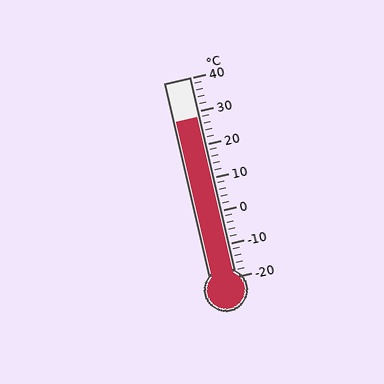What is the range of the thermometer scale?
The thermometer scale ranges from -20°C to 40°C.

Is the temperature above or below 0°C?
The temperature is above 0°C.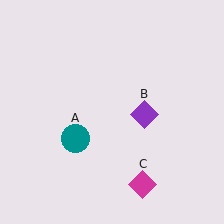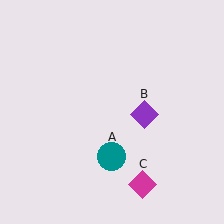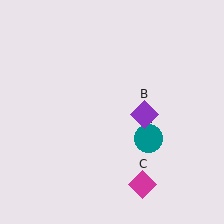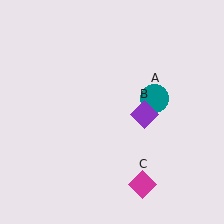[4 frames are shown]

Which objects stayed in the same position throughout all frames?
Purple diamond (object B) and magenta diamond (object C) remained stationary.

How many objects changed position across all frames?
1 object changed position: teal circle (object A).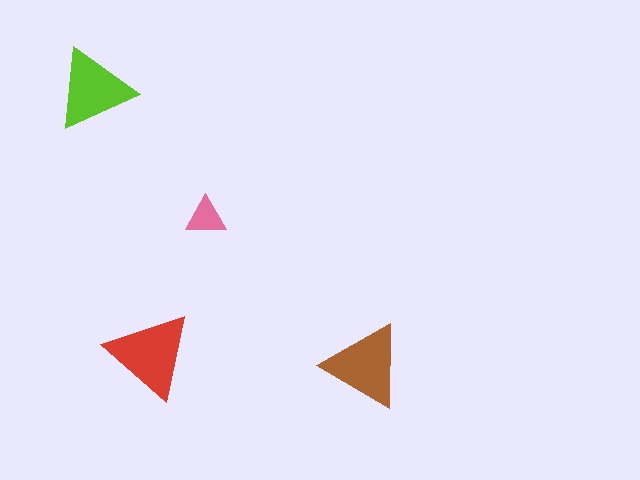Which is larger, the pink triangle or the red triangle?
The red one.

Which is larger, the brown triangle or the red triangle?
The red one.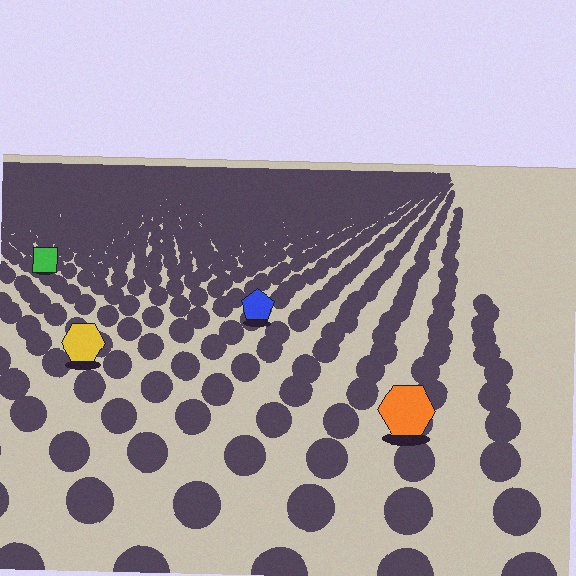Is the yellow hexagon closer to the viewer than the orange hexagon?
No. The orange hexagon is closer — you can tell from the texture gradient: the ground texture is coarser near it.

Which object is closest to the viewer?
The orange hexagon is closest. The texture marks near it are larger and more spread out.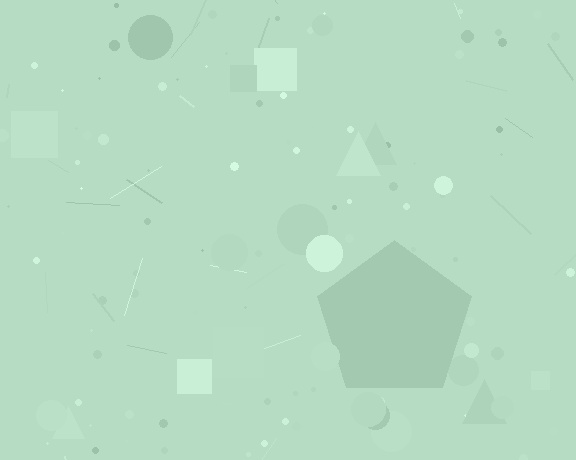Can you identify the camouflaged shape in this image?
The camouflaged shape is a pentagon.